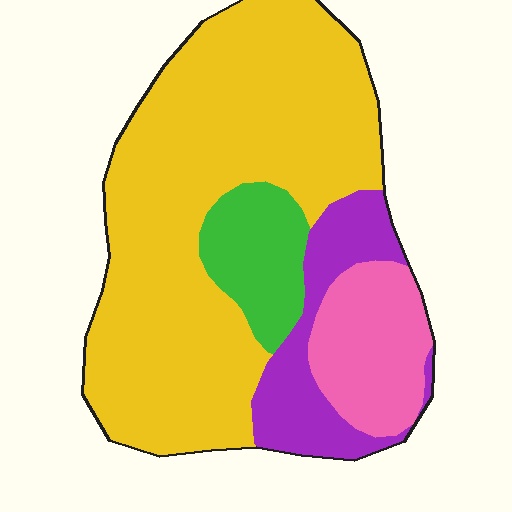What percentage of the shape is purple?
Purple covers around 15% of the shape.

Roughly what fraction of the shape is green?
Green takes up less than a sixth of the shape.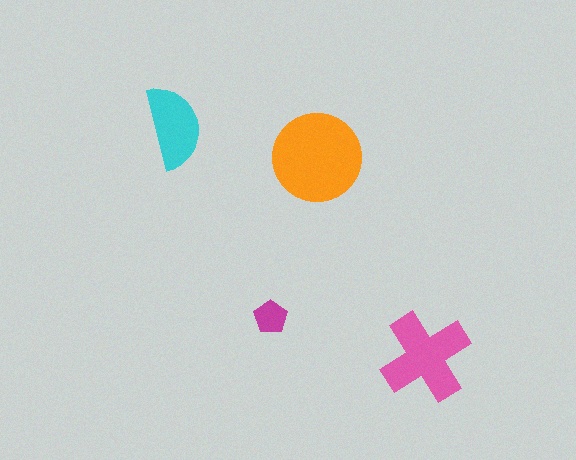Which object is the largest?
The orange circle.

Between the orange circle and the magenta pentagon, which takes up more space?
The orange circle.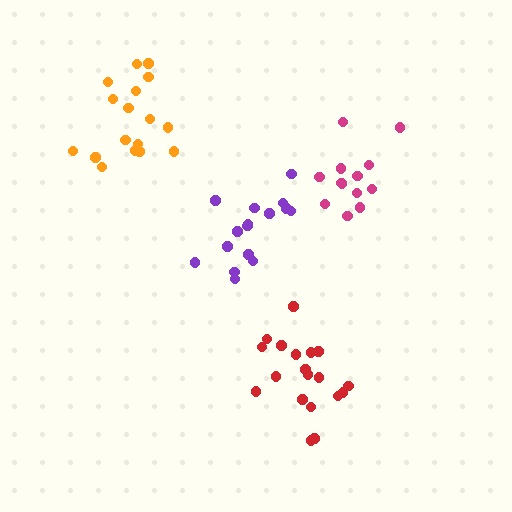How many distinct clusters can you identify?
There are 4 distinct clusters.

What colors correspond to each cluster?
The clusters are colored: purple, red, orange, magenta.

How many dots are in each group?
Group 1: 16 dots, Group 2: 19 dots, Group 3: 17 dots, Group 4: 13 dots (65 total).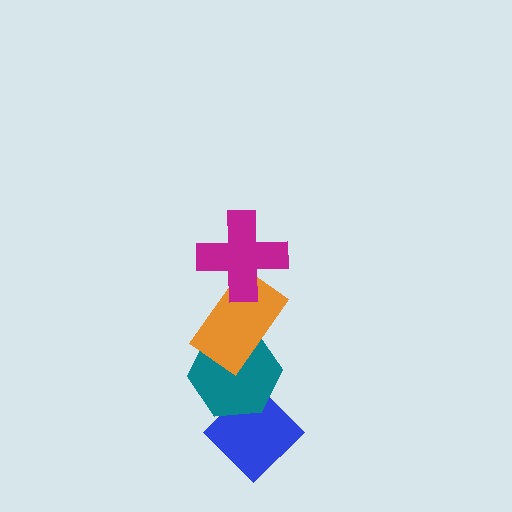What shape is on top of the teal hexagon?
The orange rectangle is on top of the teal hexagon.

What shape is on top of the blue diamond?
The teal hexagon is on top of the blue diamond.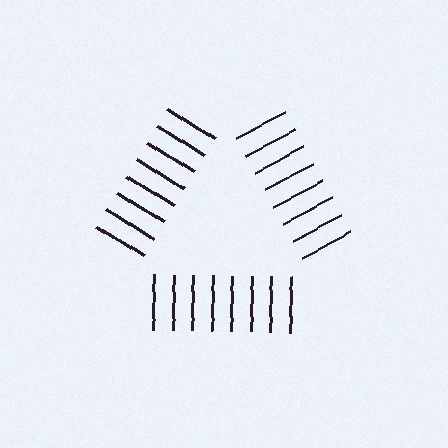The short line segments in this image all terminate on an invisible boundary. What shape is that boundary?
An illusory triangle — the line segments terminate on its edges but no continuous stroke is drawn.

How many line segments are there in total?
24 — 8 along each of the 3 edges.